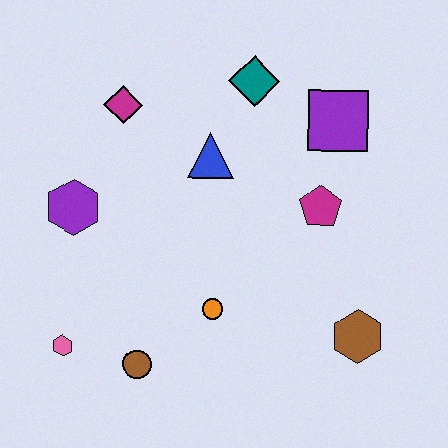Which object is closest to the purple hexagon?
The magenta diamond is closest to the purple hexagon.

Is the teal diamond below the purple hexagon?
No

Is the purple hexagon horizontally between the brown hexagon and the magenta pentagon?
No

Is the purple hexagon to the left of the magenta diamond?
Yes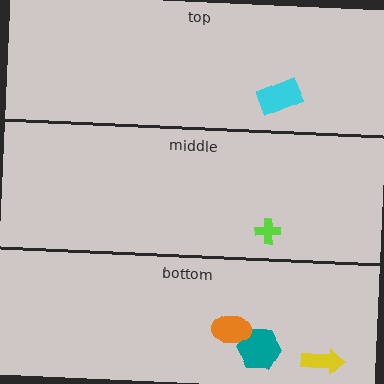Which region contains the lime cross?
The middle region.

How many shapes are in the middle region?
1.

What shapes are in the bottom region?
The yellow arrow, the teal hexagon, the orange ellipse.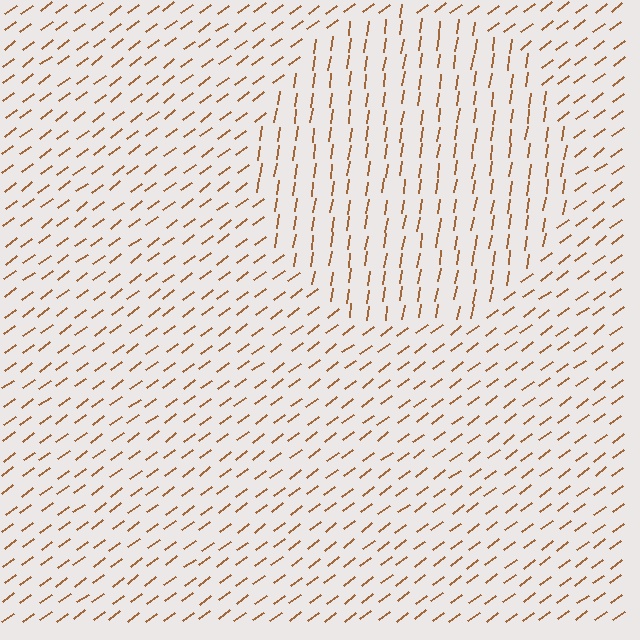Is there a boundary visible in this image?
Yes, there is a texture boundary formed by a change in line orientation.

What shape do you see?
I see a circle.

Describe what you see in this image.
The image is filled with small brown line segments. A circle region in the image has lines oriented differently from the surrounding lines, creating a visible texture boundary.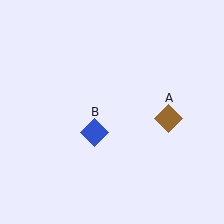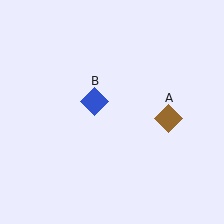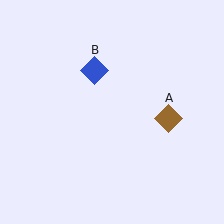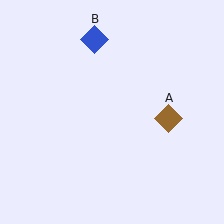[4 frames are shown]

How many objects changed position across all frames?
1 object changed position: blue diamond (object B).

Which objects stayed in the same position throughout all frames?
Brown diamond (object A) remained stationary.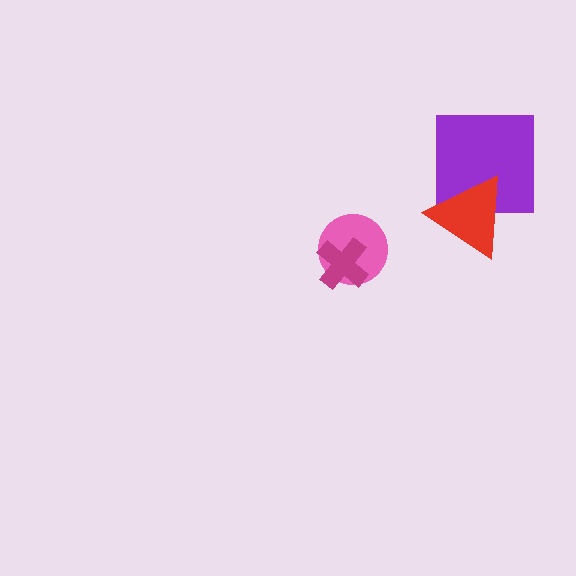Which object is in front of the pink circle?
The magenta cross is in front of the pink circle.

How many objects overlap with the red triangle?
1 object overlaps with the red triangle.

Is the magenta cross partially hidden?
No, no other shape covers it.